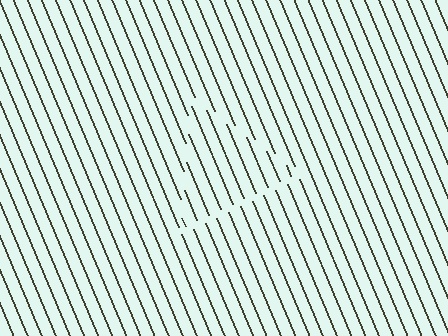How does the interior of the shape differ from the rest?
The interior of the shape contains the same grating, shifted by half a period — the contour is defined by the phase discontinuity where line-ends from the inner and outer gratings abut.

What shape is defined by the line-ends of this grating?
An illusory triangle. The interior of the shape contains the same grating, shifted by half a period — the contour is defined by the phase discontinuity where line-ends from the inner and outer gratings abut.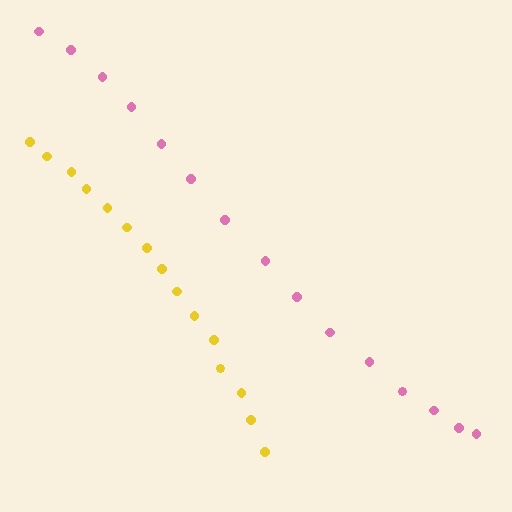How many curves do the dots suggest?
There are 2 distinct paths.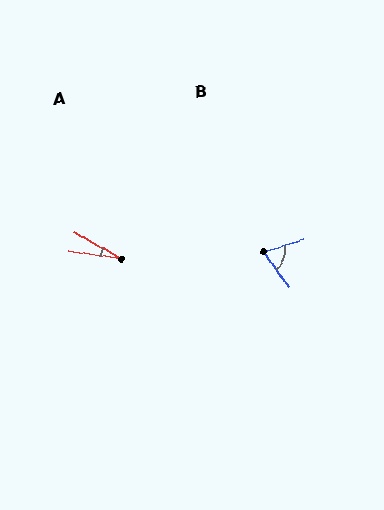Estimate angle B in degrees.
Approximately 71 degrees.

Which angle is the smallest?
A, at approximately 22 degrees.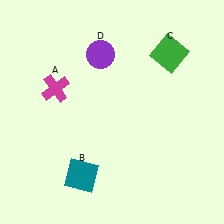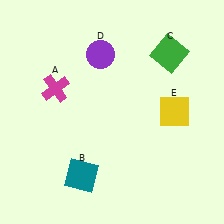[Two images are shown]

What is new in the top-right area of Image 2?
A yellow square (E) was added in the top-right area of Image 2.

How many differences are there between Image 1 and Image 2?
There is 1 difference between the two images.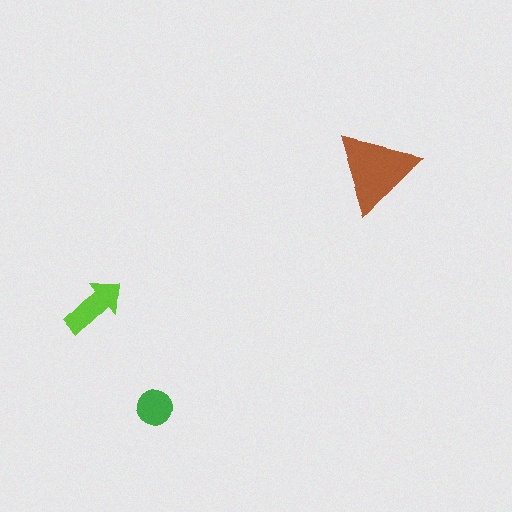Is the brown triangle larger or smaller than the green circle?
Larger.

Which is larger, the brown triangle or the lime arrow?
The brown triangle.